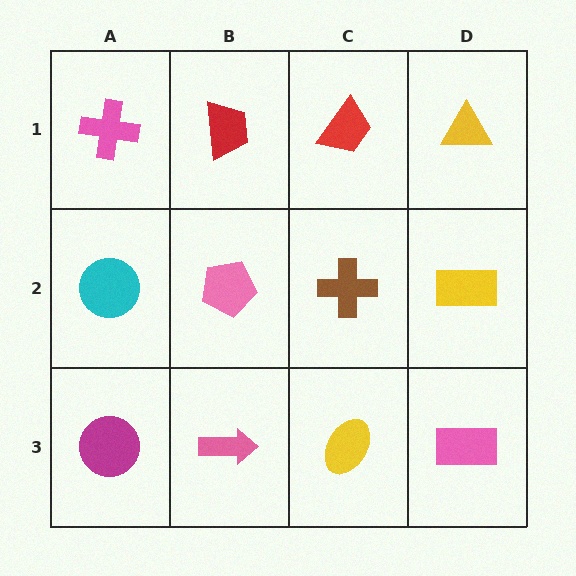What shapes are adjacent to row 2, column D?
A yellow triangle (row 1, column D), a pink rectangle (row 3, column D), a brown cross (row 2, column C).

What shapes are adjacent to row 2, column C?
A red trapezoid (row 1, column C), a yellow ellipse (row 3, column C), a pink pentagon (row 2, column B), a yellow rectangle (row 2, column D).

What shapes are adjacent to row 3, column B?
A pink pentagon (row 2, column B), a magenta circle (row 3, column A), a yellow ellipse (row 3, column C).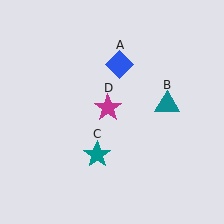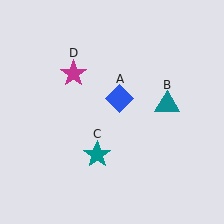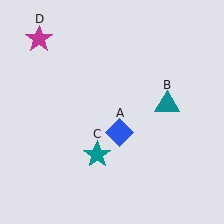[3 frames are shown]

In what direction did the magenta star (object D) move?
The magenta star (object D) moved up and to the left.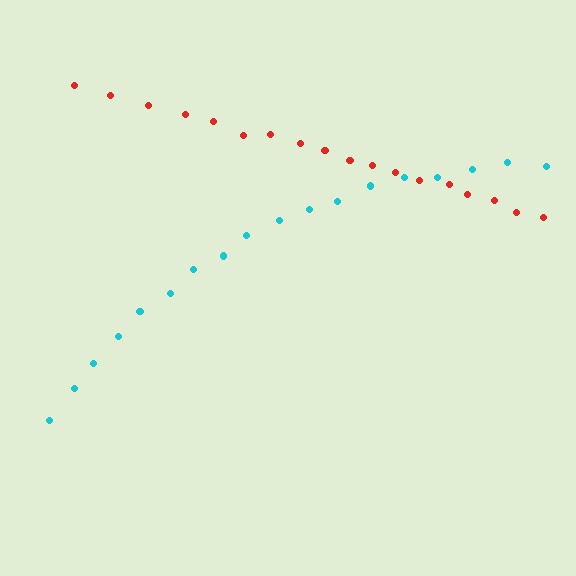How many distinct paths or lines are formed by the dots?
There are 2 distinct paths.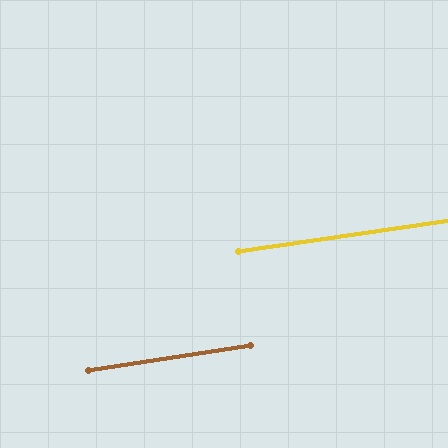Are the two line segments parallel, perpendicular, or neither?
Parallel — their directions differ by only 0.4°.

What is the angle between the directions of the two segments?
Approximately 0 degrees.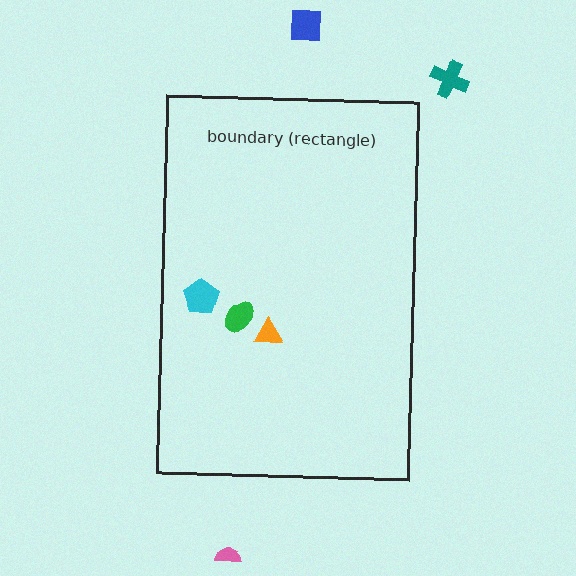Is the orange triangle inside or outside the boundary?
Inside.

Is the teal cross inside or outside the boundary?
Outside.